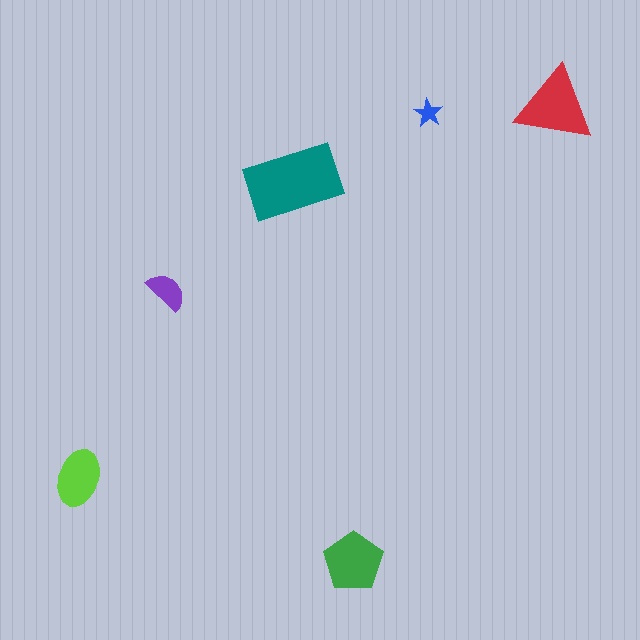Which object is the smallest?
The blue star.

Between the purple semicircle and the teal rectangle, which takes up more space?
The teal rectangle.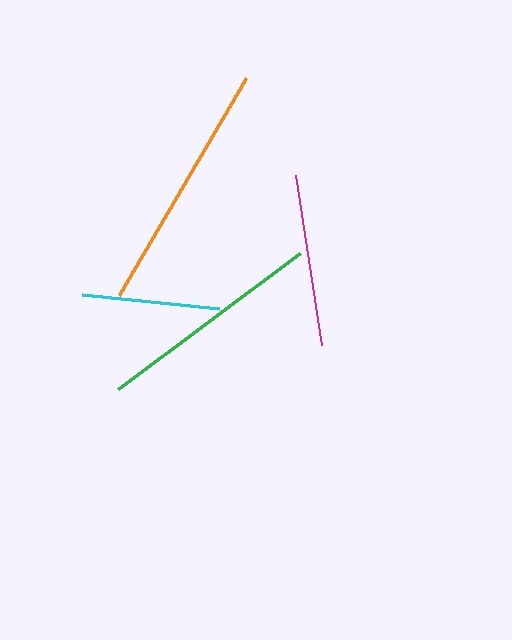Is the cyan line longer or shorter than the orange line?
The orange line is longer than the cyan line.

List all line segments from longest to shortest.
From longest to shortest: orange, green, magenta, cyan.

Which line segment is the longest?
The orange line is the longest at approximately 252 pixels.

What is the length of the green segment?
The green segment is approximately 227 pixels long.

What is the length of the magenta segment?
The magenta segment is approximately 172 pixels long.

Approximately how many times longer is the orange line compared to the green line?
The orange line is approximately 1.1 times the length of the green line.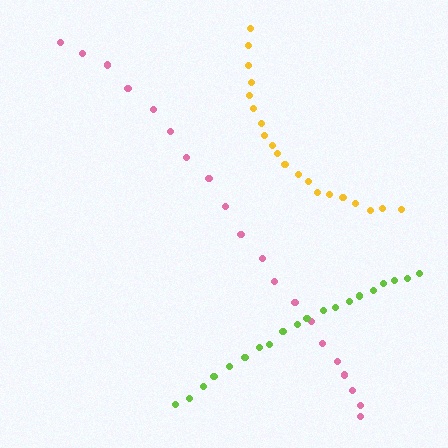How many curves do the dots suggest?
There are 3 distinct paths.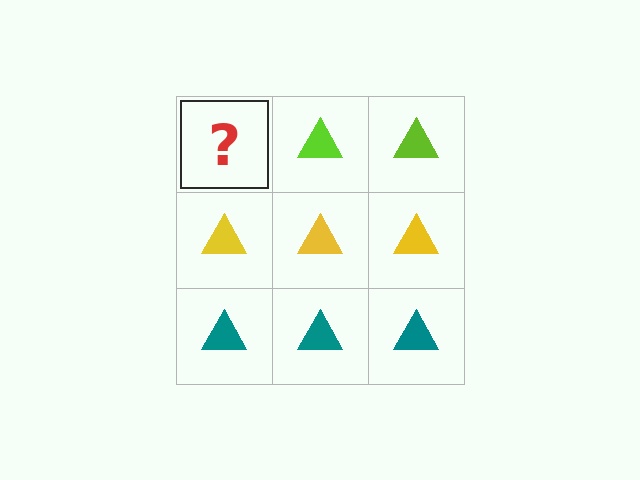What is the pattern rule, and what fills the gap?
The rule is that each row has a consistent color. The gap should be filled with a lime triangle.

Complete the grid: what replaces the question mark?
The question mark should be replaced with a lime triangle.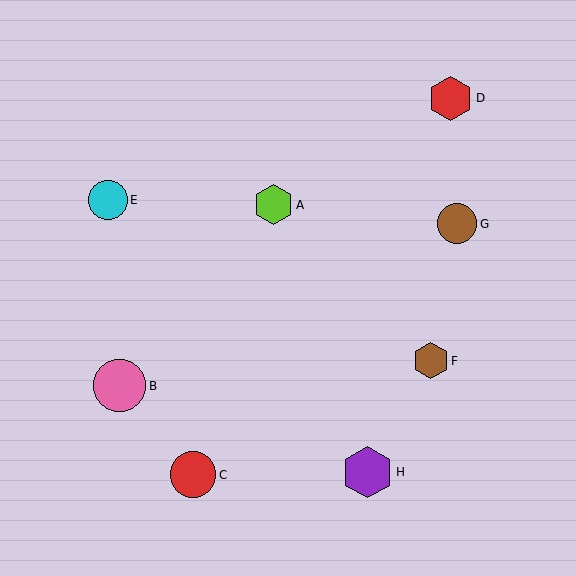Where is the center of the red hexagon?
The center of the red hexagon is at (451, 98).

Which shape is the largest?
The pink circle (labeled B) is the largest.